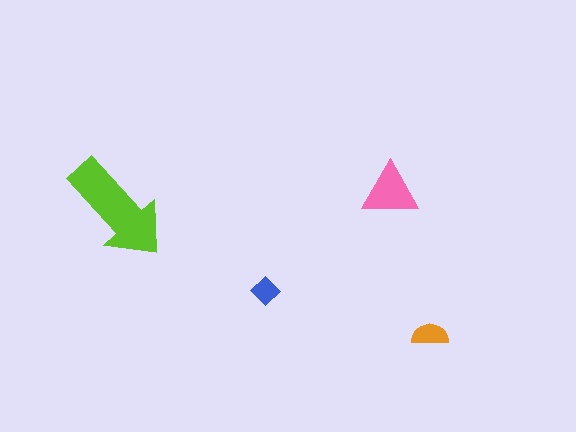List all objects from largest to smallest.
The lime arrow, the pink triangle, the orange semicircle, the blue diamond.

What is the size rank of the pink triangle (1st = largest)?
2nd.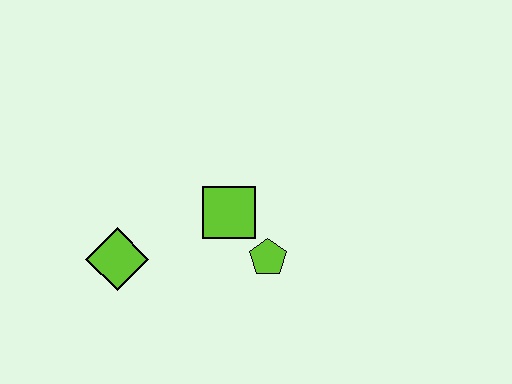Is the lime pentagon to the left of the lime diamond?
No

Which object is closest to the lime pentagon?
The lime square is closest to the lime pentagon.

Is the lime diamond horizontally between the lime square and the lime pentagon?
No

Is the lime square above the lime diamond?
Yes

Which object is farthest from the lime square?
The lime diamond is farthest from the lime square.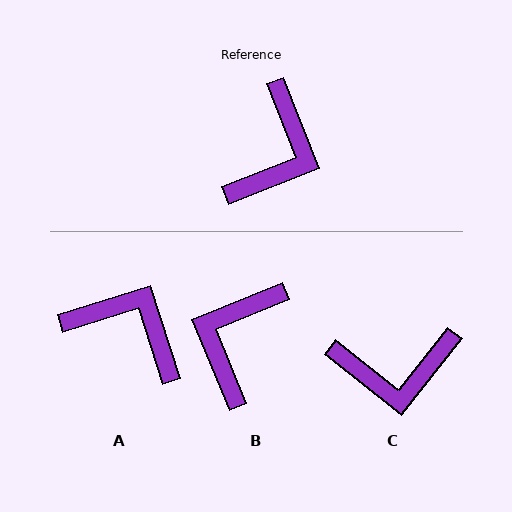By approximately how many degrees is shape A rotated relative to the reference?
Approximately 86 degrees counter-clockwise.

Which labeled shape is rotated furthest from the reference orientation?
B, about 179 degrees away.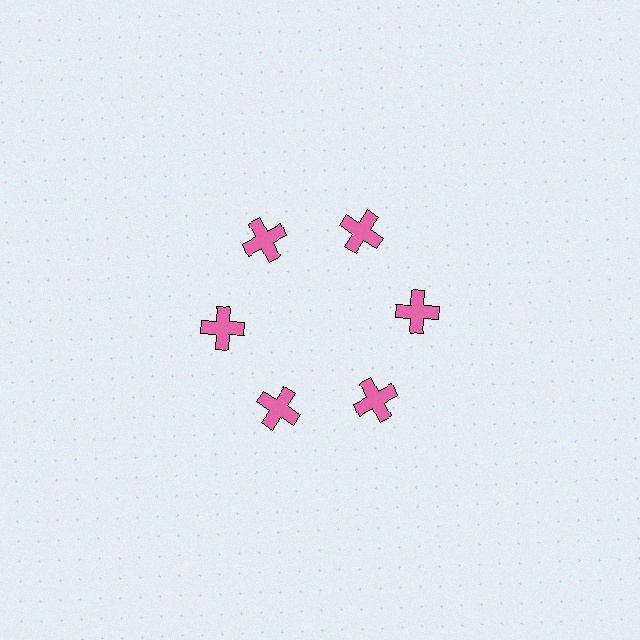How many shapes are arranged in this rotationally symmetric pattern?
There are 6 shapes, arranged in 6 groups of 1.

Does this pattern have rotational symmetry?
Yes, this pattern has 6-fold rotational symmetry. It looks the same after rotating 60 degrees around the center.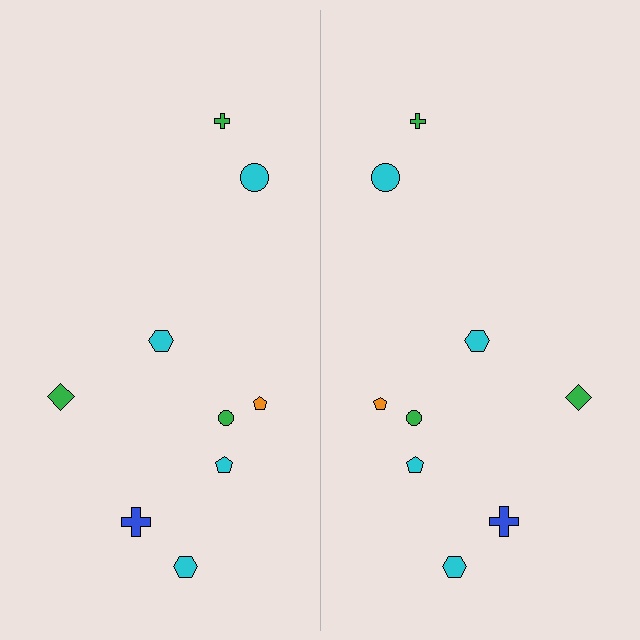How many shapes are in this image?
There are 18 shapes in this image.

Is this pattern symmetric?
Yes, this pattern has bilateral (reflection) symmetry.